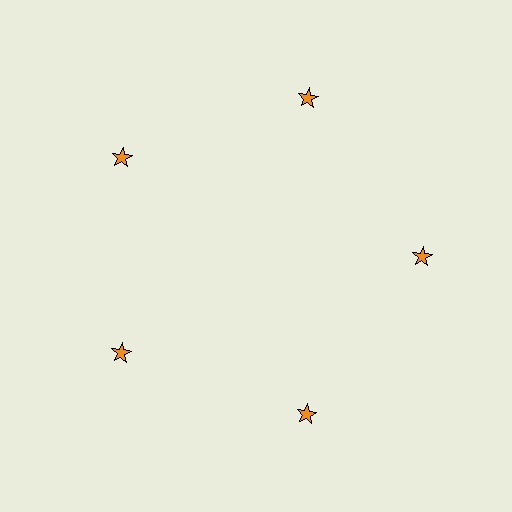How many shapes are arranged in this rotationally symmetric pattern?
There are 5 shapes, arranged in 5 groups of 1.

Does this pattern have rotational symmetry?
Yes, this pattern has 5-fold rotational symmetry. It looks the same after rotating 72 degrees around the center.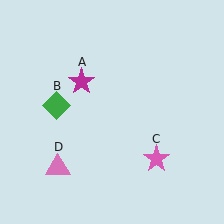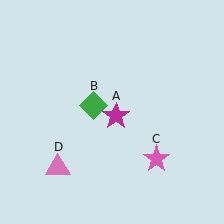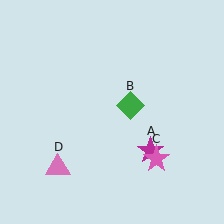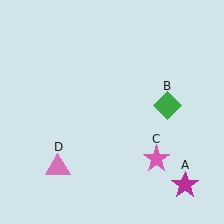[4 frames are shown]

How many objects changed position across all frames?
2 objects changed position: magenta star (object A), green diamond (object B).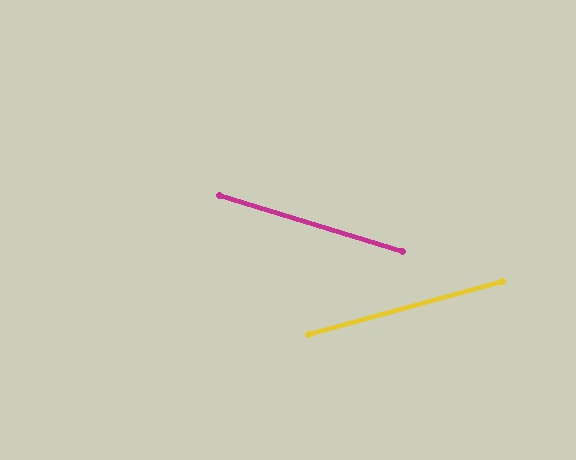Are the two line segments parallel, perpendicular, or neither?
Neither parallel nor perpendicular — they differ by about 32°.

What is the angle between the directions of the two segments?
Approximately 32 degrees.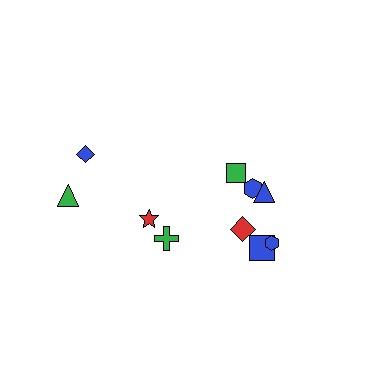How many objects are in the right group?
There are 6 objects.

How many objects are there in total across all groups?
There are 10 objects.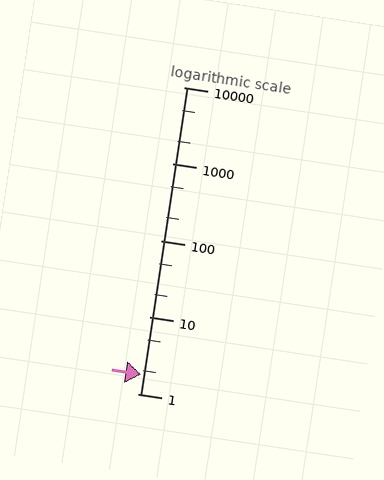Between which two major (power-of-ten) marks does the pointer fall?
The pointer is between 1 and 10.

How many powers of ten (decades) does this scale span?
The scale spans 4 decades, from 1 to 10000.